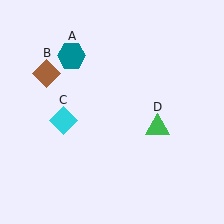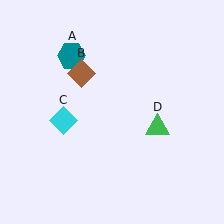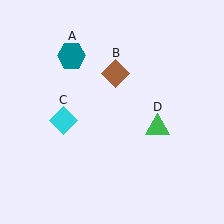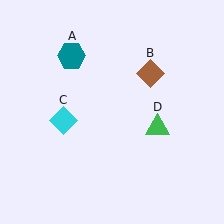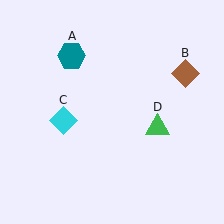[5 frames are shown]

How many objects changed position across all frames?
1 object changed position: brown diamond (object B).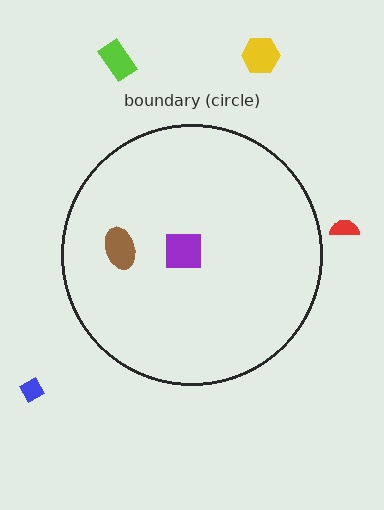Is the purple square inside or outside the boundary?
Inside.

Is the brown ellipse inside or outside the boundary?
Inside.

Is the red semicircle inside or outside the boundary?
Outside.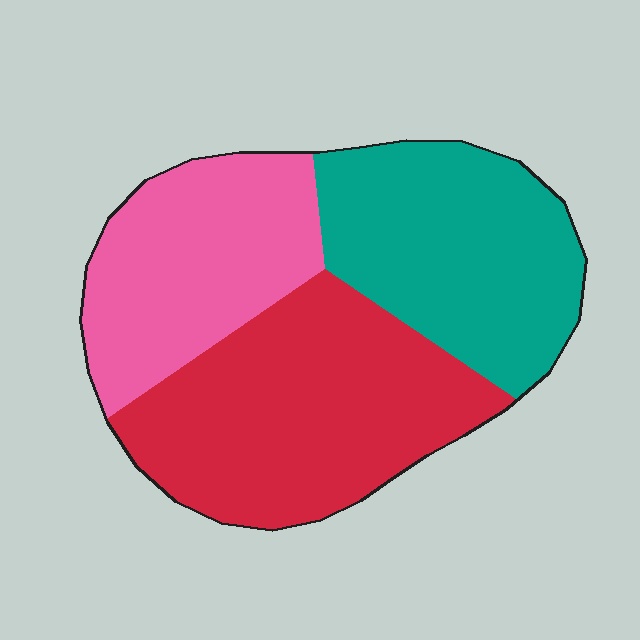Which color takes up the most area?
Red, at roughly 40%.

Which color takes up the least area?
Pink, at roughly 30%.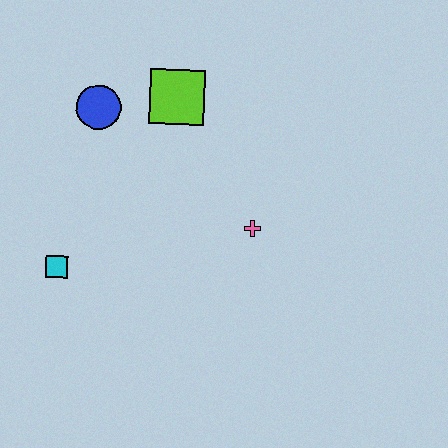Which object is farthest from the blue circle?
The pink cross is farthest from the blue circle.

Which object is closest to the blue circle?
The lime square is closest to the blue circle.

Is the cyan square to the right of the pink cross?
No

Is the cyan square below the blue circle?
Yes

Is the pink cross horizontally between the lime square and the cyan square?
No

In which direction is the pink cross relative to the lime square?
The pink cross is below the lime square.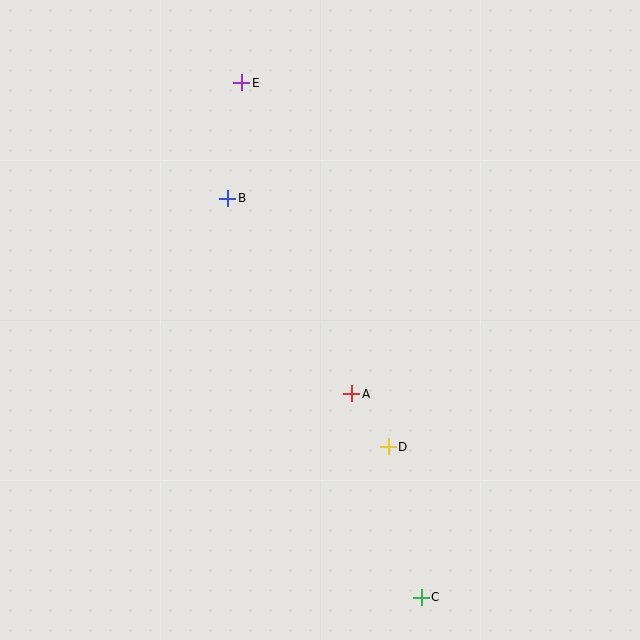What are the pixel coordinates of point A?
Point A is at (352, 394).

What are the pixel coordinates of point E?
Point E is at (242, 83).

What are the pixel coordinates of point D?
Point D is at (388, 447).